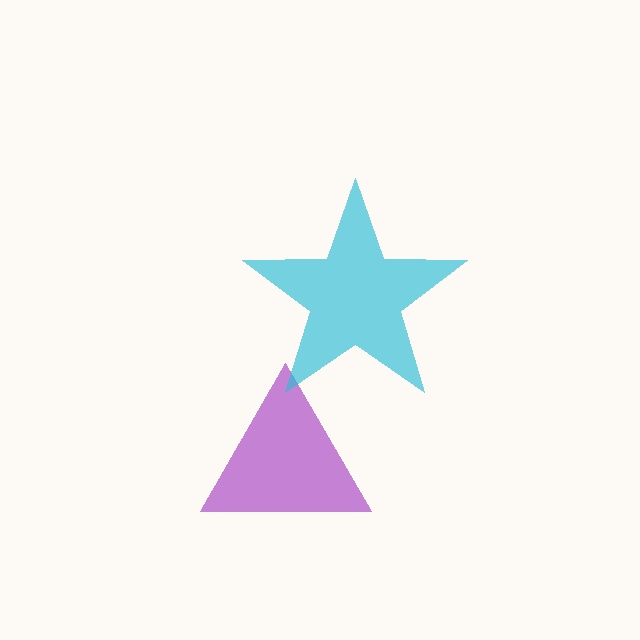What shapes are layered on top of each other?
The layered shapes are: a purple triangle, a cyan star.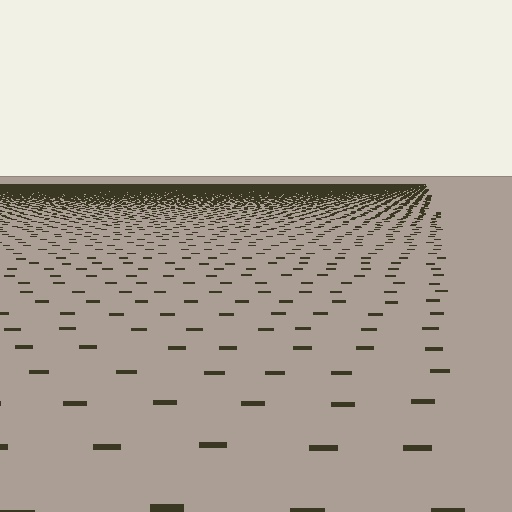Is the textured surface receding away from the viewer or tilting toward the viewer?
The surface is receding away from the viewer. Texture elements get smaller and denser toward the top.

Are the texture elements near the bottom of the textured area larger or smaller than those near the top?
Larger. Near the bottom, elements are closer to the viewer and appear at a bigger on-screen size.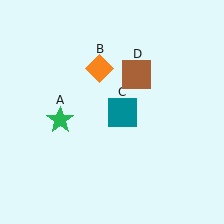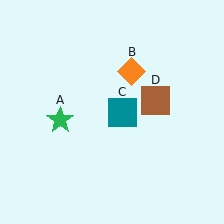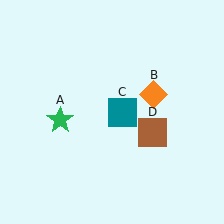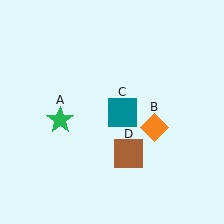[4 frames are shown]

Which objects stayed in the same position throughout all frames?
Green star (object A) and teal square (object C) remained stationary.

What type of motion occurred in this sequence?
The orange diamond (object B), brown square (object D) rotated clockwise around the center of the scene.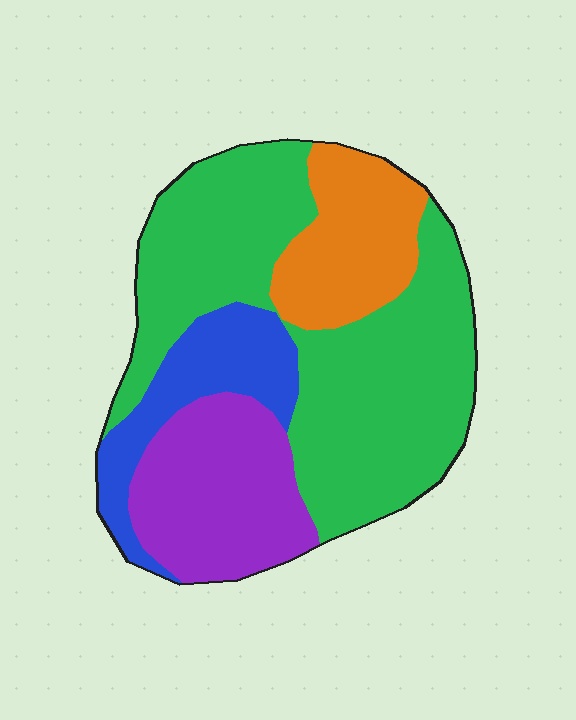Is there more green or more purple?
Green.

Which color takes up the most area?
Green, at roughly 50%.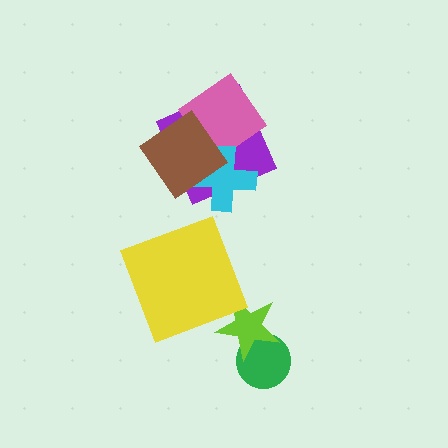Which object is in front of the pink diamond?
The brown diamond is in front of the pink diamond.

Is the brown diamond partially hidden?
No, no other shape covers it.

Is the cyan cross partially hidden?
Yes, it is partially covered by another shape.